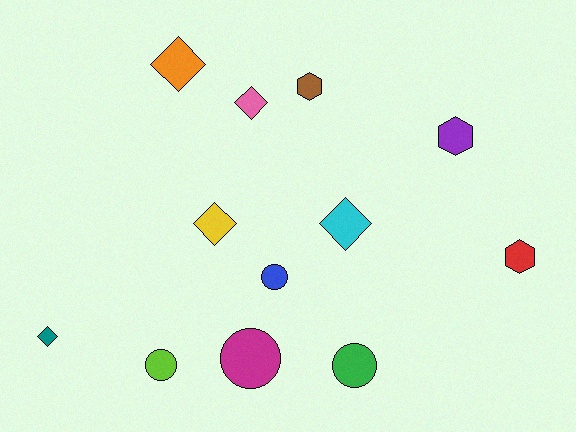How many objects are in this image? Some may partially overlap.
There are 12 objects.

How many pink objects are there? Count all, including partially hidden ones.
There is 1 pink object.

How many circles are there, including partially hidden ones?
There are 4 circles.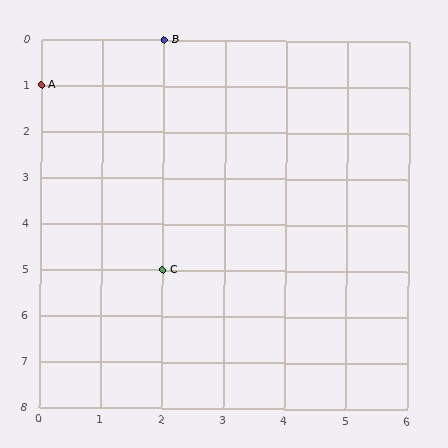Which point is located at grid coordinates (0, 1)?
Point A is at (0, 1).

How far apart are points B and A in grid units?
Points B and A are 2 columns and 1 row apart (about 2.2 grid units diagonally).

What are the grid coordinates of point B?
Point B is at grid coordinates (2, 0).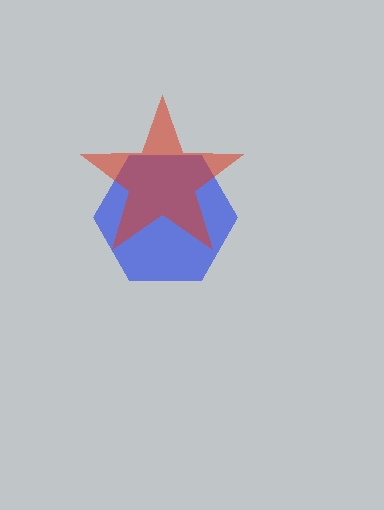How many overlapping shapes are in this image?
There are 2 overlapping shapes in the image.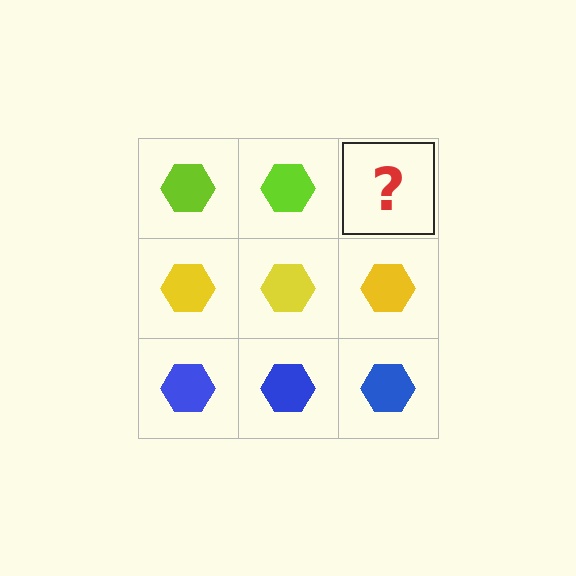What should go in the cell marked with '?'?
The missing cell should contain a lime hexagon.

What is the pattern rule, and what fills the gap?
The rule is that each row has a consistent color. The gap should be filled with a lime hexagon.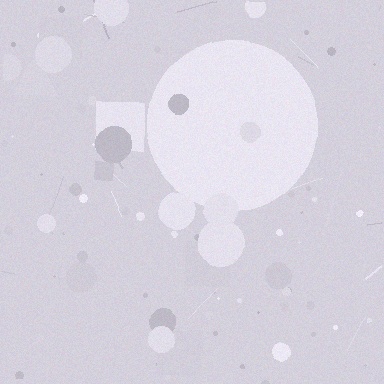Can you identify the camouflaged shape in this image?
The camouflaged shape is a circle.